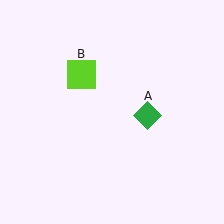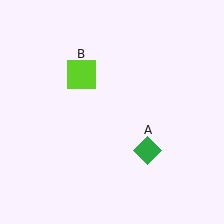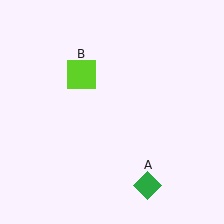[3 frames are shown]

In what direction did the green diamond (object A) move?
The green diamond (object A) moved down.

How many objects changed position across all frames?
1 object changed position: green diamond (object A).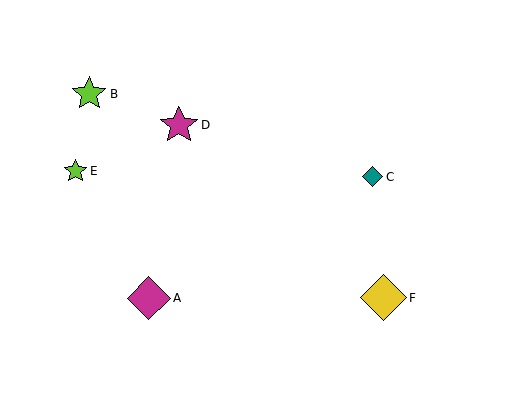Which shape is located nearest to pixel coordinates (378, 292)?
The yellow diamond (labeled F) at (383, 298) is nearest to that location.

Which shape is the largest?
The yellow diamond (labeled F) is the largest.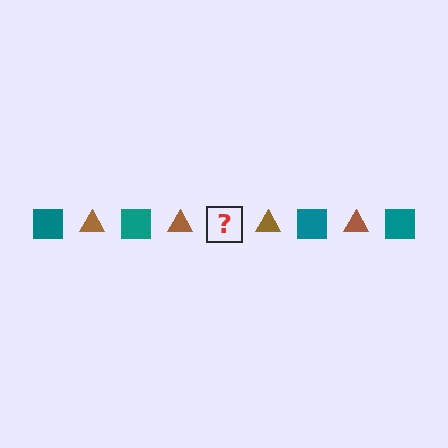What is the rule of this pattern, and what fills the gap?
The rule is that the pattern alternates between teal square and brown triangle. The gap should be filled with a teal square.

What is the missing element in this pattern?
The missing element is a teal square.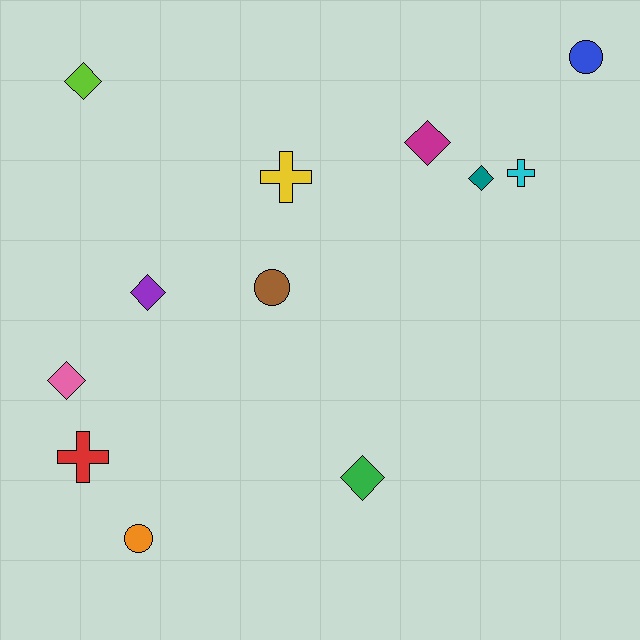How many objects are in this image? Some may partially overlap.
There are 12 objects.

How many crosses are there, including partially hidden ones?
There are 3 crosses.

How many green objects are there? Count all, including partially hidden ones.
There is 1 green object.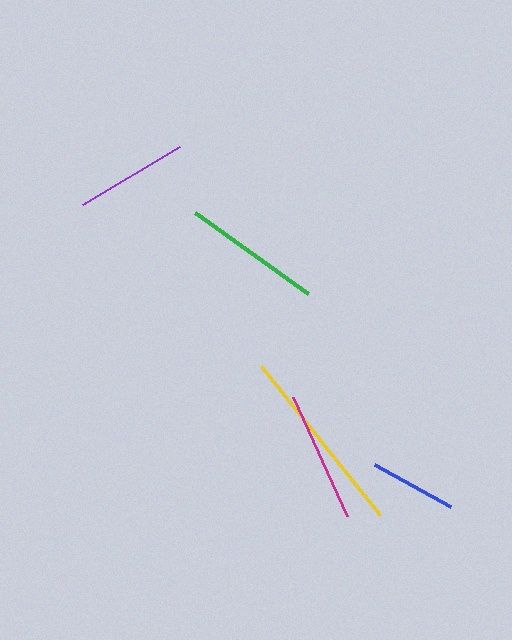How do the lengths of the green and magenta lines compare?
The green and magenta lines are approximately the same length.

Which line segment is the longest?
The yellow line is the longest at approximately 190 pixels.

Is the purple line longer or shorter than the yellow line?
The yellow line is longer than the purple line.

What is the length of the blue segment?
The blue segment is approximately 87 pixels long.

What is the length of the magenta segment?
The magenta segment is approximately 131 pixels long.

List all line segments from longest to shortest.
From longest to shortest: yellow, green, magenta, purple, blue.